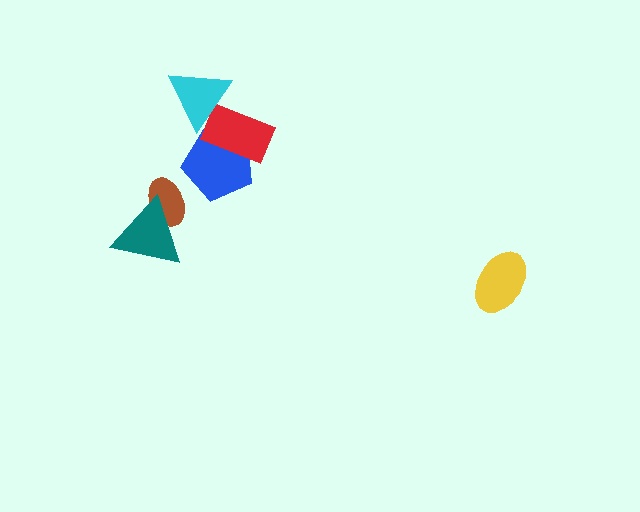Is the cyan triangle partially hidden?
No, no other shape covers it.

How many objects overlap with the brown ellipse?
1 object overlaps with the brown ellipse.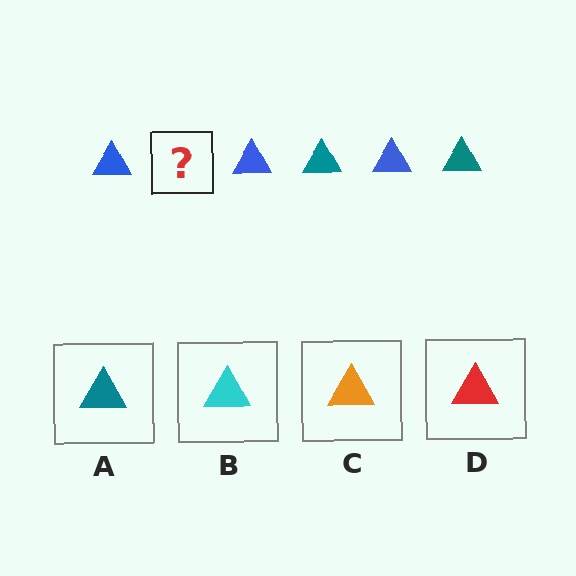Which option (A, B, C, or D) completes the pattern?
A.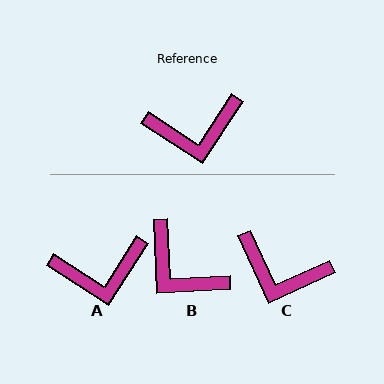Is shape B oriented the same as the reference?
No, it is off by about 55 degrees.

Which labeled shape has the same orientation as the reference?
A.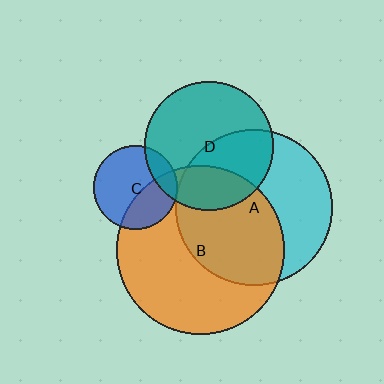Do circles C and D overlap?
Yes.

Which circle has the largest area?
Circle B (orange).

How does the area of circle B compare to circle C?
Approximately 4.0 times.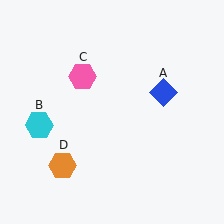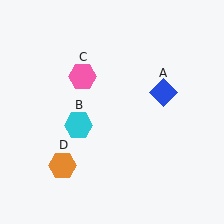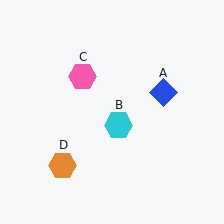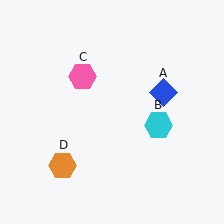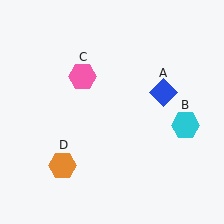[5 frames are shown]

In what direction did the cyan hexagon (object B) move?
The cyan hexagon (object B) moved right.